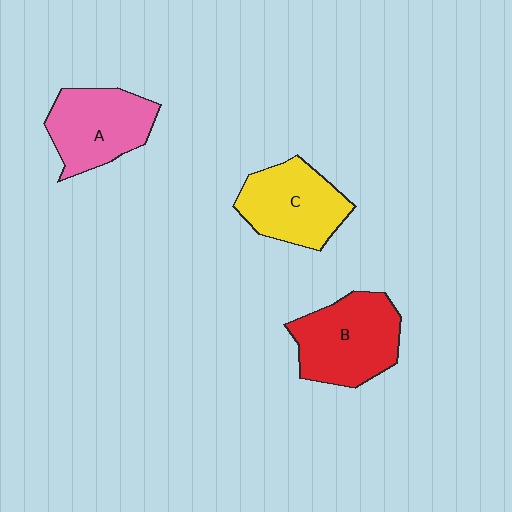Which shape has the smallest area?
Shape C (yellow).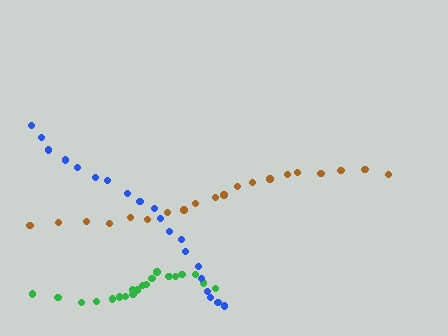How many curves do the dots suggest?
There are 3 distinct paths.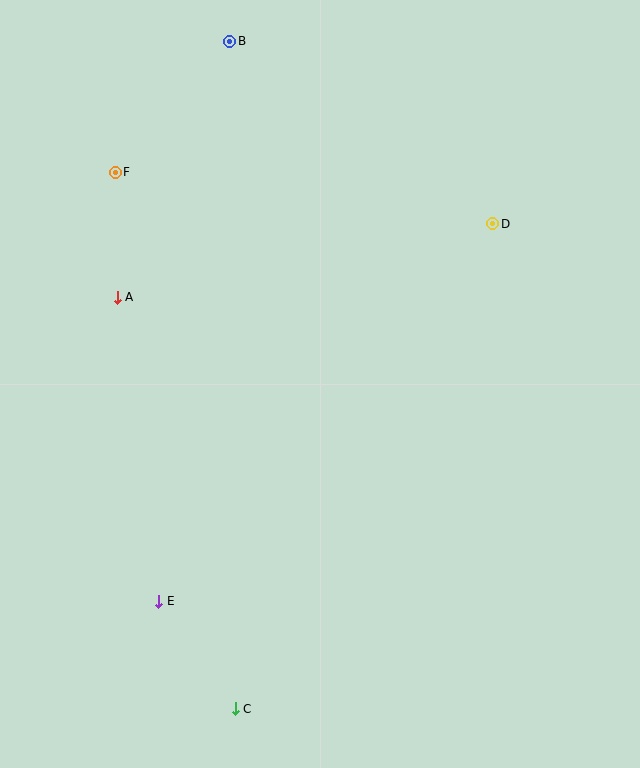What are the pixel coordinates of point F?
Point F is at (115, 172).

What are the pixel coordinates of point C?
Point C is at (235, 709).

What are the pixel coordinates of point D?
Point D is at (493, 224).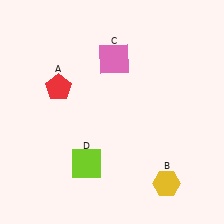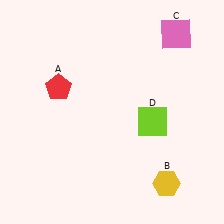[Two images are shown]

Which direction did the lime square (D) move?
The lime square (D) moved right.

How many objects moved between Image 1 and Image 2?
2 objects moved between the two images.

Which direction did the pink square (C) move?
The pink square (C) moved right.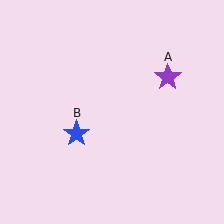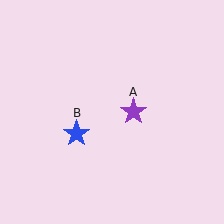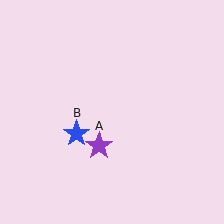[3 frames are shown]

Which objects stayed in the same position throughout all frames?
Blue star (object B) remained stationary.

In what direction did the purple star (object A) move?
The purple star (object A) moved down and to the left.